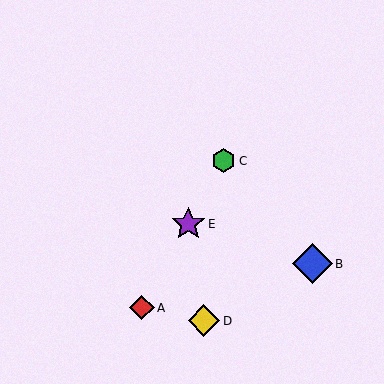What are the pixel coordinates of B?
Object B is at (312, 264).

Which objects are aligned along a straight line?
Objects A, C, E are aligned along a straight line.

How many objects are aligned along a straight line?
3 objects (A, C, E) are aligned along a straight line.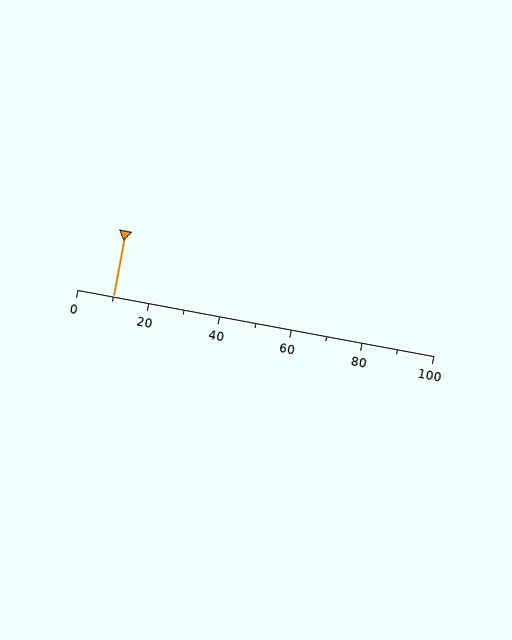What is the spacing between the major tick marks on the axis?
The major ticks are spaced 20 apart.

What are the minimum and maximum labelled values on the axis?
The axis runs from 0 to 100.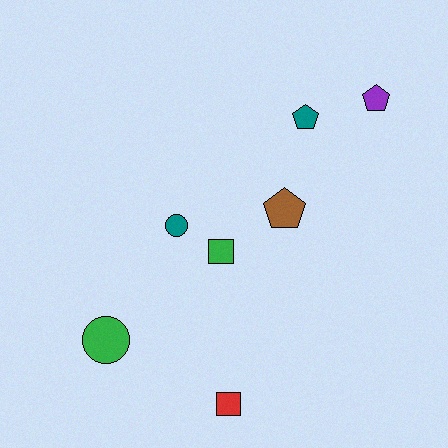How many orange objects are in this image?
There are no orange objects.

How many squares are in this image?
There are 2 squares.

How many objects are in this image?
There are 7 objects.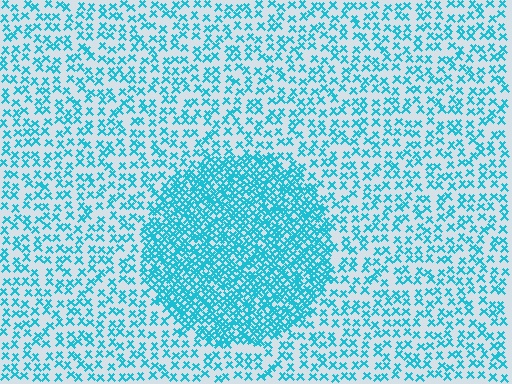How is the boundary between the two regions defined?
The boundary is defined by a change in element density (approximately 2.5x ratio). All elements are the same color, size, and shape.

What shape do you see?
I see a circle.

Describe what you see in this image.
The image contains small cyan elements arranged at two different densities. A circle-shaped region is visible where the elements are more densely packed than the surrounding area.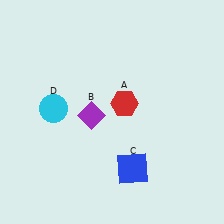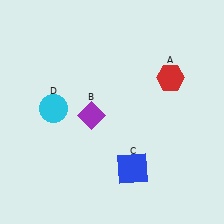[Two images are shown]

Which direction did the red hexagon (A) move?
The red hexagon (A) moved right.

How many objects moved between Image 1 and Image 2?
1 object moved between the two images.